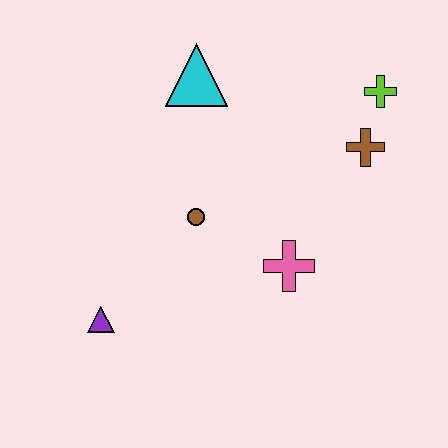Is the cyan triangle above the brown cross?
Yes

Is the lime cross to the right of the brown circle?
Yes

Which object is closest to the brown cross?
The lime cross is closest to the brown cross.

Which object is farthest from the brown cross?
The purple triangle is farthest from the brown cross.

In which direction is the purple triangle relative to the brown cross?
The purple triangle is to the left of the brown cross.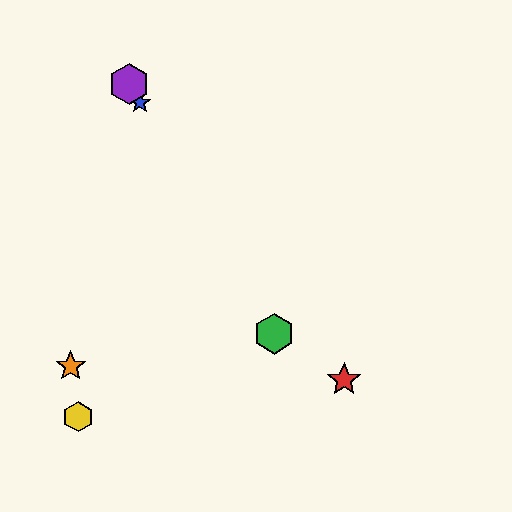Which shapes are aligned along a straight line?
The blue star, the green hexagon, the purple hexagon are aligned along a straight line.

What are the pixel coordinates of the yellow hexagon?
The yellow hexagon is at (78, 417).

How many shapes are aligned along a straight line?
3 shapes (the blue star, the green hexagon, the purple hexagon) are aligned along a straight line.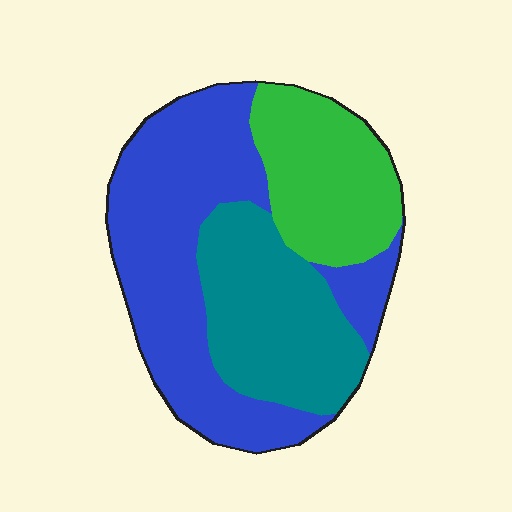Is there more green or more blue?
Blue.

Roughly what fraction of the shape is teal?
Teal takes up about one quarter (1/4) of the shape.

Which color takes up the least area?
Green, at roughly 25%.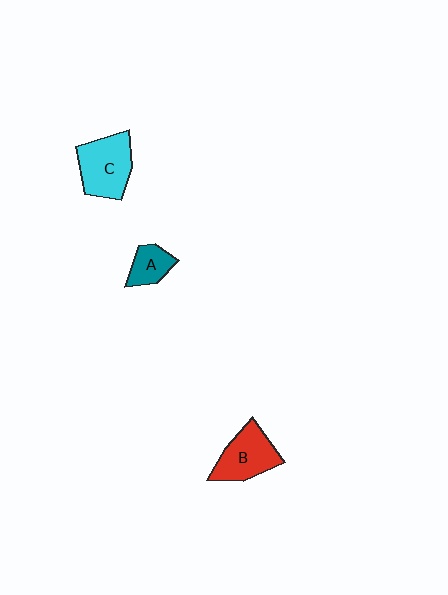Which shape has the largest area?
Shape C (cyan).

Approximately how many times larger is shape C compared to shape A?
Approximately 2.0 times.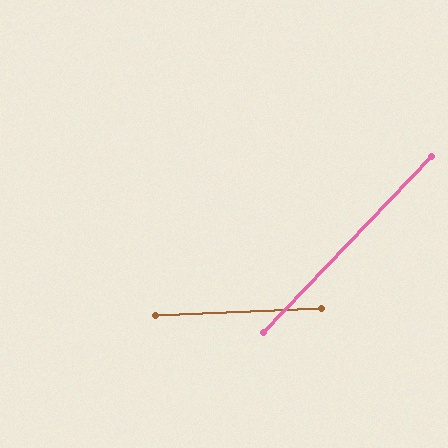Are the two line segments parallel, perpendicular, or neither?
Neither parallel nor perpendicular — they differ by about 44°.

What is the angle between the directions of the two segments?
Approximately 44 degrees.